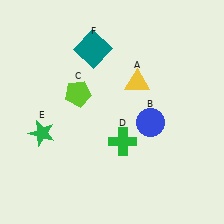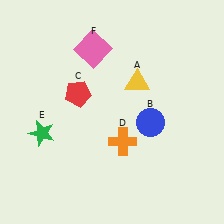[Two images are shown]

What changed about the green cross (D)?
In Image 1, D is green. In Image 2, it changed to orange.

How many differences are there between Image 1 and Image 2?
There are 3 differences between the two images.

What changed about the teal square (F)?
In Image 1, F is teal. In Image 2, it changed to pink.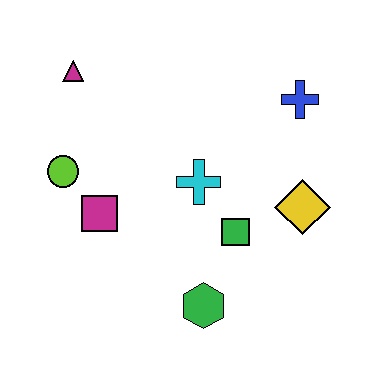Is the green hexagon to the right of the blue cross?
No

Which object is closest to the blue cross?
The yellow diamond is closest to the blue cross.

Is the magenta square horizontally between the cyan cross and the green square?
No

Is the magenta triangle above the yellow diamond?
Yes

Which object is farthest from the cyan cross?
The magenta triangle is farthest from the cyan cross.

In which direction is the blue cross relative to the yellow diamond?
The blue cross is above the yellow diamond.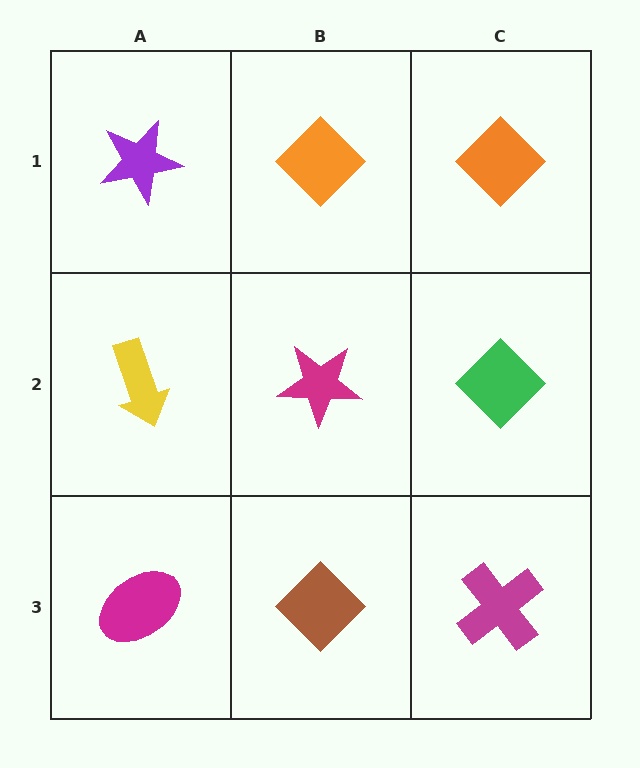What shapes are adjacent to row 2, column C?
An orange diamond (row 1, column C), a magenta cross (row 3, column C), a magenta star (row 2, column B).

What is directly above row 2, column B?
An orange diamond.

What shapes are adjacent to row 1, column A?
A yellow arrow (row 2, column A), an orange diamond (row 1, column B).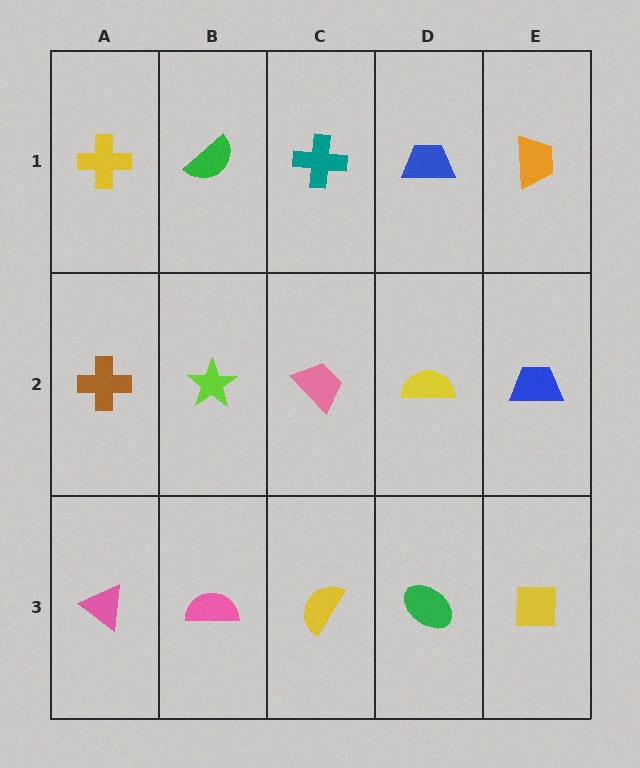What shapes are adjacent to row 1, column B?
A lime star (row 2, column B), a yellow cross (row 1, column A), a teal cross (row 1, column C).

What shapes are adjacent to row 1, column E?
A blue trapezoid (row 2, column E), a blue trapezoid (row 1, column D).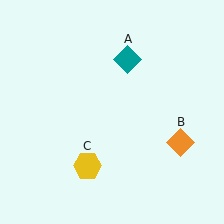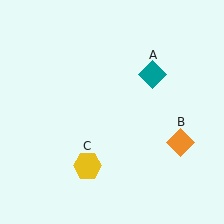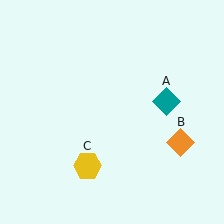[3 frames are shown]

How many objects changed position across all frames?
1 object changed position: teal diamond (object A).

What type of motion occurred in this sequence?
The teal diamond (object A) rotated clockwise around the center of the scene.